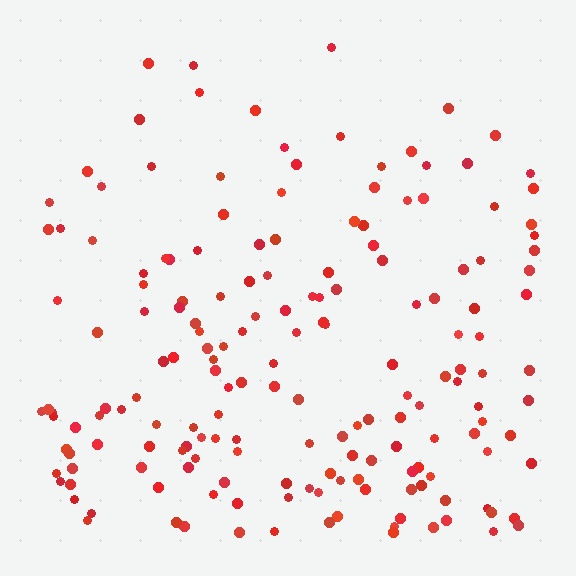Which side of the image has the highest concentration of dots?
The bottom.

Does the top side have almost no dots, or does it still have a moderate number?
Still a moderate number, just noticeably fewer than the bottom.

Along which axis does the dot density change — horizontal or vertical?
Vertical.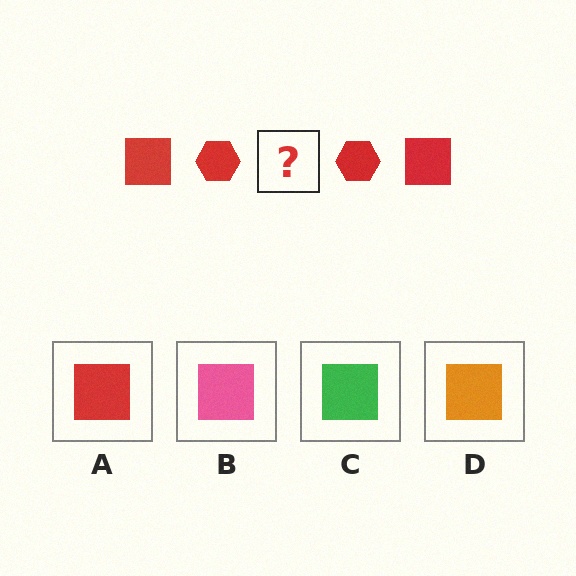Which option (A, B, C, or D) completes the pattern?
A.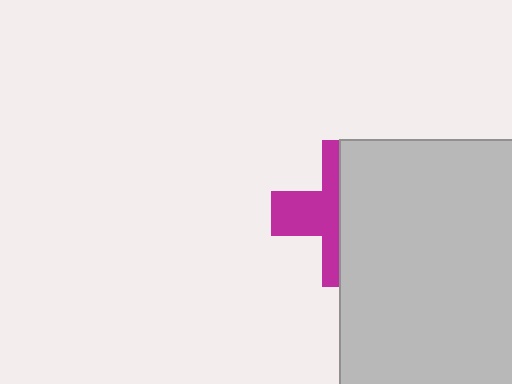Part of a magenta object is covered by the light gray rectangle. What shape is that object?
It is a cross.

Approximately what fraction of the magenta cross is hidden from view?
Roughly 57% of the magenta cross is hidden behind the light gray rectangle.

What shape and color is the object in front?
The object in front is a light gray rectangle.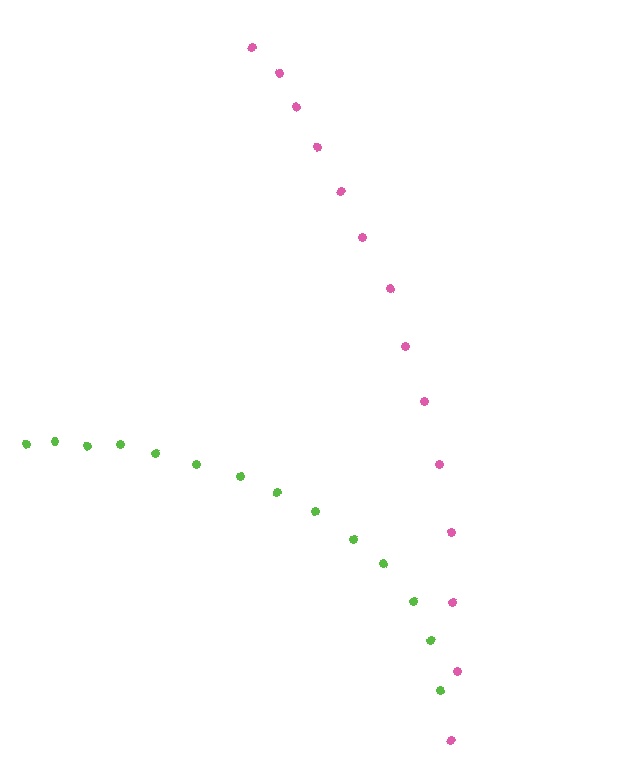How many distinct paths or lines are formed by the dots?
There are 2 distinct paths.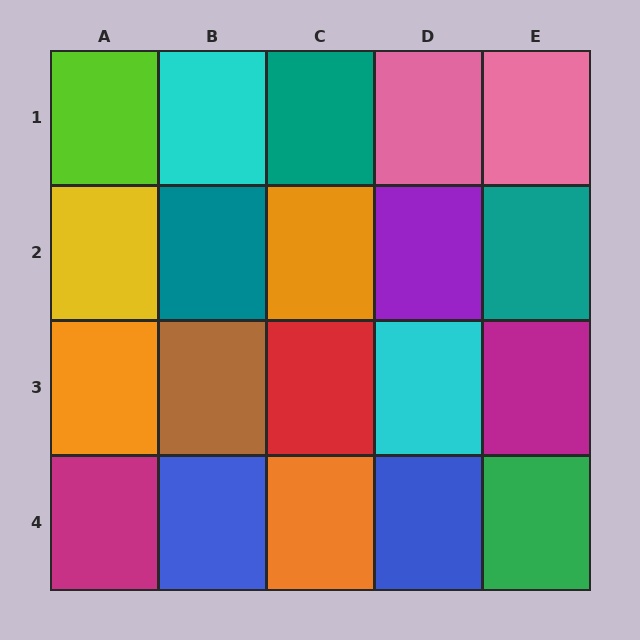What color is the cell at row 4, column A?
Magenta.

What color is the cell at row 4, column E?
Green.